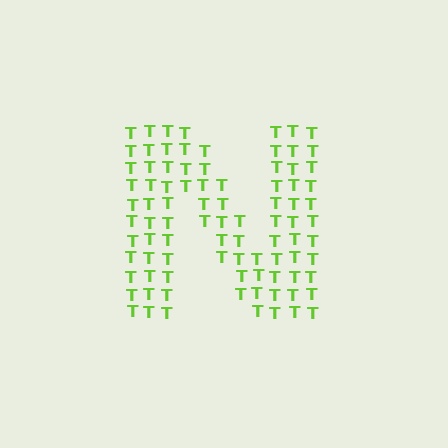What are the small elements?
The small elements are letter T's.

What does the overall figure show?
The overall figure shows the letter N.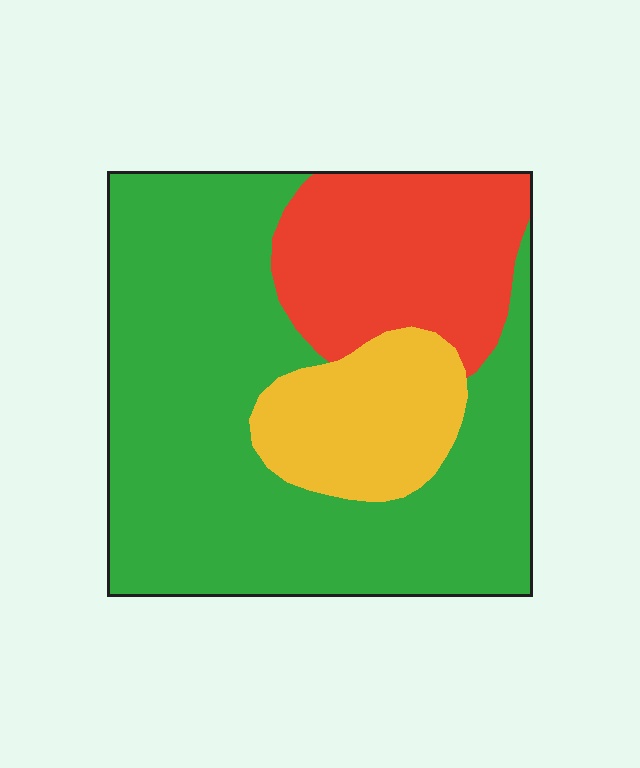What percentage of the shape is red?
Red covers roughly 25% of the shape.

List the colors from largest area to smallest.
From largest to smallest: green, red, yellow.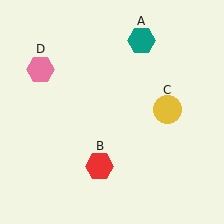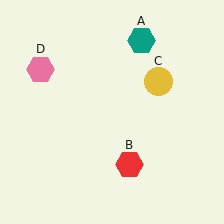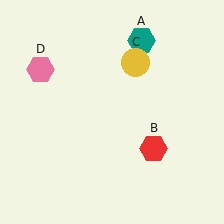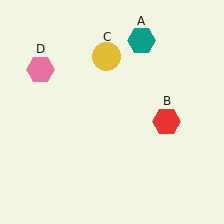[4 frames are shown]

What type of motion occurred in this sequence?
The red hexagon (object B), yellow circle (object C) rotated counterclockwise around the center of the scene.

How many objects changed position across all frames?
2 objects changed position: red hexagon (object B), yellow circle (object C).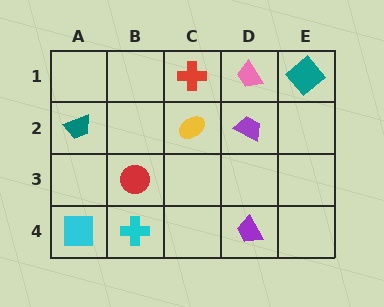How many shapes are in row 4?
3 shapes.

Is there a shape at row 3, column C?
No, that cell is empty.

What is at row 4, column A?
A cyan square.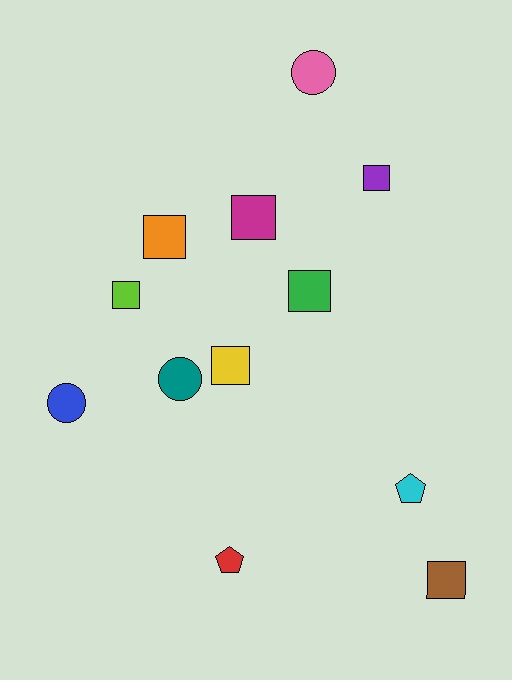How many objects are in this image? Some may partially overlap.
There are 12 objects.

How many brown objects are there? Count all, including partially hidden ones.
There is 1 brown object.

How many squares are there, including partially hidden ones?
There are 7 squares.